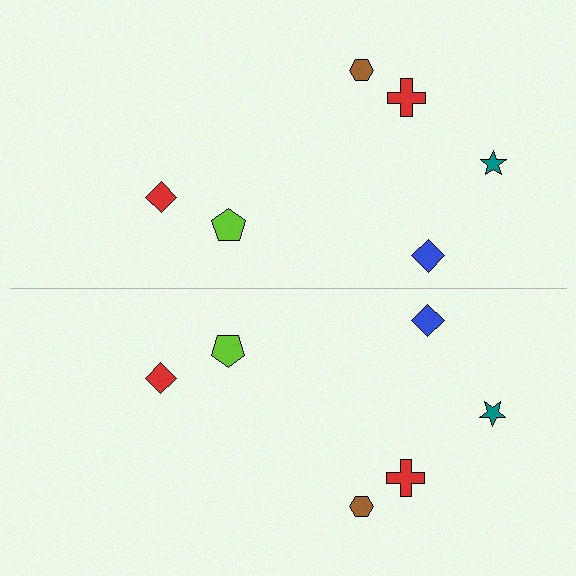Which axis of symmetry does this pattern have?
The pattern has a horizontal axis of symmetry running through the center of the image.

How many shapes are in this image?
There are 12 shapes in this image.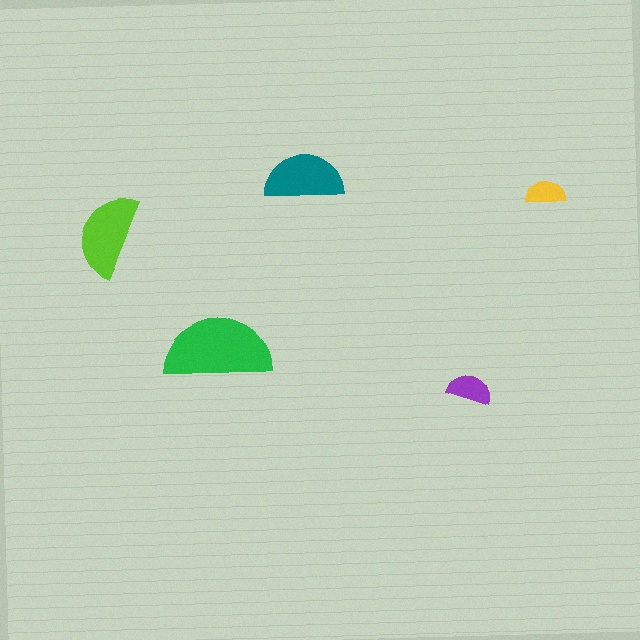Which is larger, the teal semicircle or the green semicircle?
The green one.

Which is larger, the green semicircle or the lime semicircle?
The green one.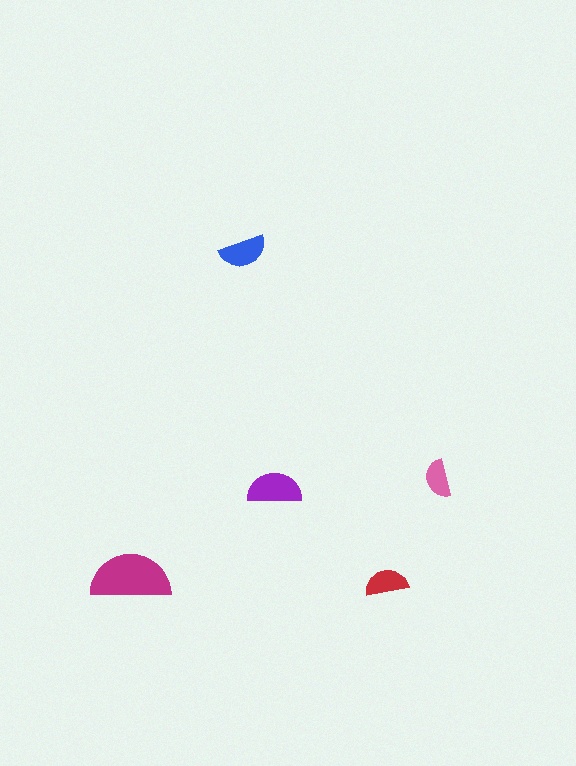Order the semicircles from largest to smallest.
the magenta one, the purple one, the blue one, the red one, the pink one.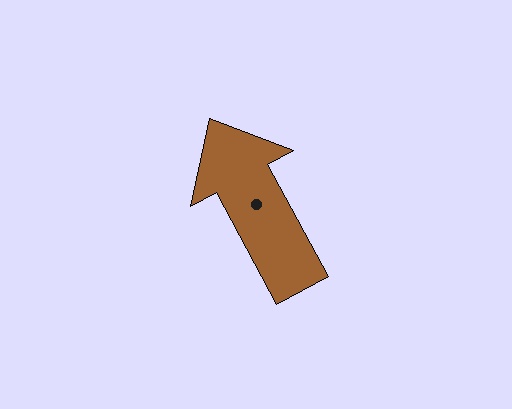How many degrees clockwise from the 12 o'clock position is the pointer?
Approximately 331 degrees.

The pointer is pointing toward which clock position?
Roughly 11 o'clock.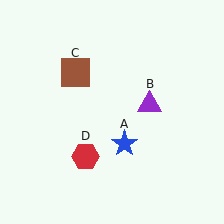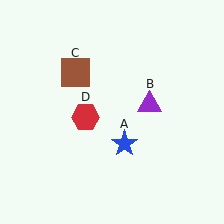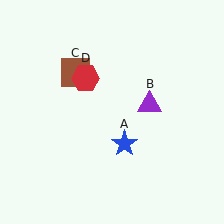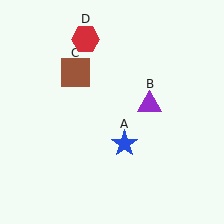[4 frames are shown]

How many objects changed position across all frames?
1 object changed position: red hexagon (object D).